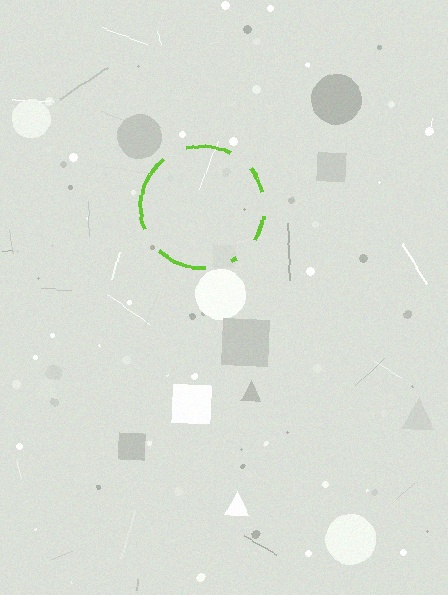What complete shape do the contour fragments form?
The contour fragments form a circle.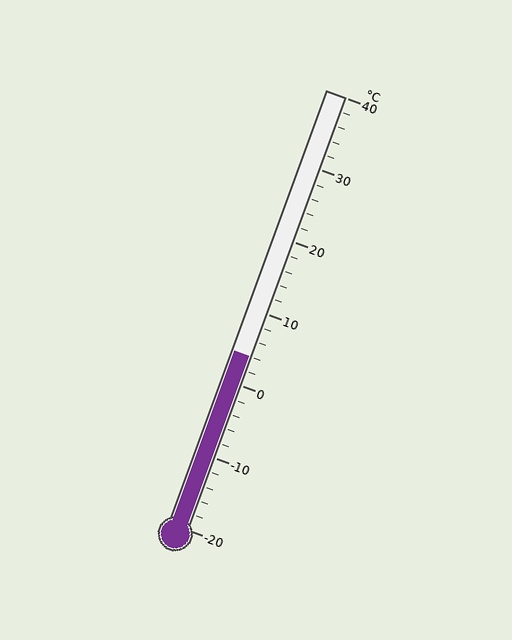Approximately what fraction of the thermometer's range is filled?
The thermometer is filled to approximately 40% of its range.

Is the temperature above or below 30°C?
The temperature is below 30°C.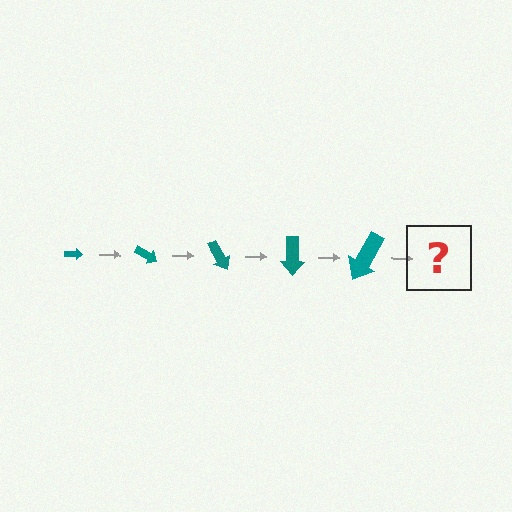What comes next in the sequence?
The next element should be an arrow, larger than the previous one and rotated 150 degrees from the start.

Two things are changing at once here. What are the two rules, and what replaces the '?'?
The two rules are that the arrow grows larger each step and it rotates 30 degrees each step. The '?' should be an arrow, larger than the previous one and rotated 150 degrees from the start.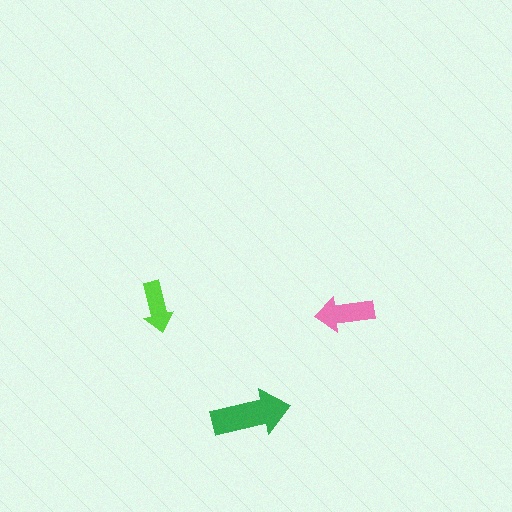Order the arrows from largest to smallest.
the green one, the pink one, the lime one.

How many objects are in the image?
There are 3 objects in the image.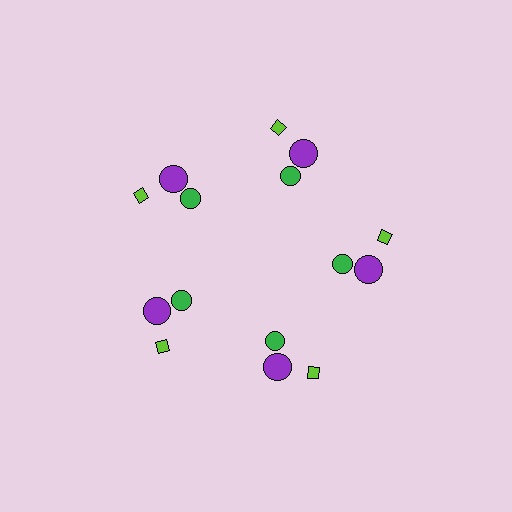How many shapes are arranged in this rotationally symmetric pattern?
There are 15 shapes, arranged in 5 groups of 3.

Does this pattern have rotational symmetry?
Yes, this pattern has 5-fold rotational symmetry. It looks the same after rotating 72 degrees around the center.